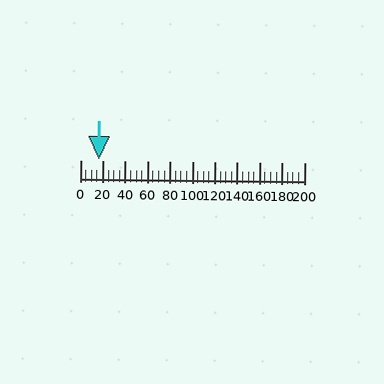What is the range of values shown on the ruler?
The ruler shows values from 0 to 200.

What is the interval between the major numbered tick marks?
The major tick marks are spaced 20 units apart.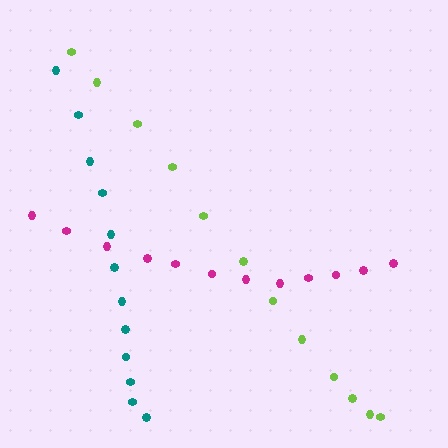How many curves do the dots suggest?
There are 3 distinct paths.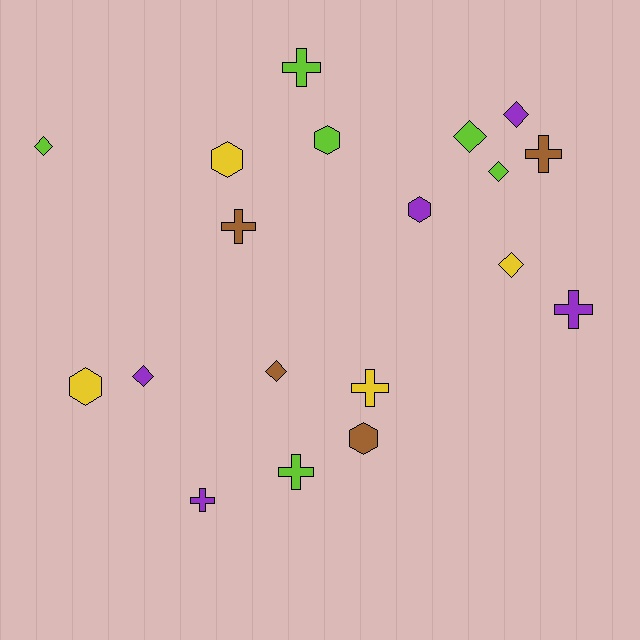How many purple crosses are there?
There are 2 purple crosses.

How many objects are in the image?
There are 19 objects.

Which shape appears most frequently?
Cross, with 7 objects.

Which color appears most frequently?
Lime, with 6 objects.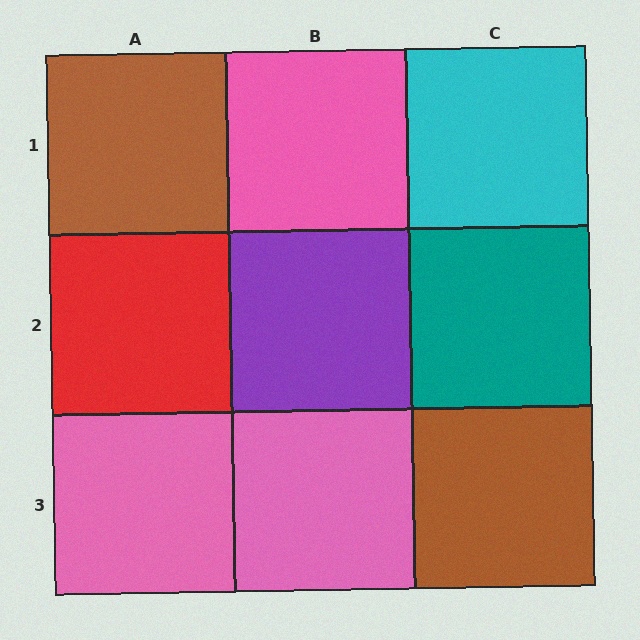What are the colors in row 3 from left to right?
Pink, pink, brown.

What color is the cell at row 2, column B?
Purple.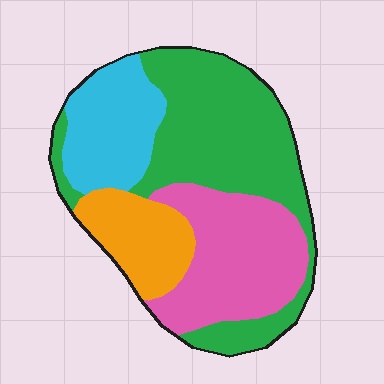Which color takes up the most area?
Green, at roughly 40%.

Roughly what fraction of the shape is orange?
Orange covers about 15% of the shape.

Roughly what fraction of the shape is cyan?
Cyan takes up about one sixth (1/6) of the shape.